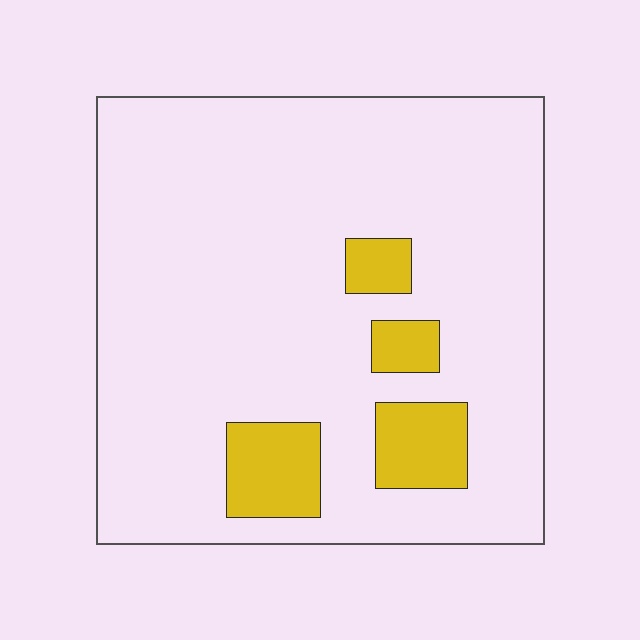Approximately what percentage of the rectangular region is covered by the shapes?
Approximately 10%.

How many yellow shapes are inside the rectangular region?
4.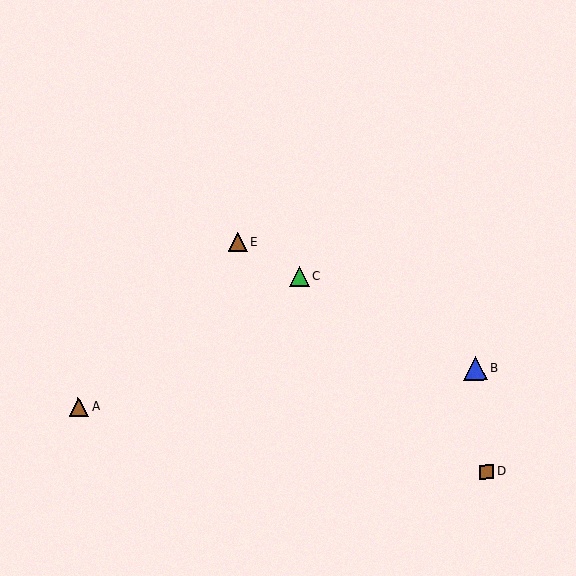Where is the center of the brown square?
The center of the brown square is at (487, 472).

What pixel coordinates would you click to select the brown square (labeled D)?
Click at (487, 472) to select the brown square D.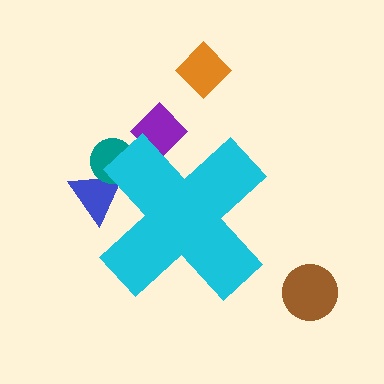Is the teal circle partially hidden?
Yes, the teal circle is partially hidden behind the cyan cross.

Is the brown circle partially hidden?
No, the brown circle is fully visible.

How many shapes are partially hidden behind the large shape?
3 shapes are partially hidden.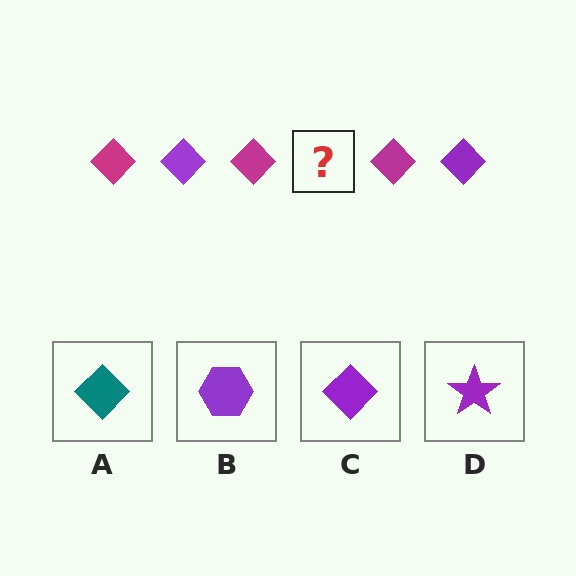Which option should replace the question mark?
Option C.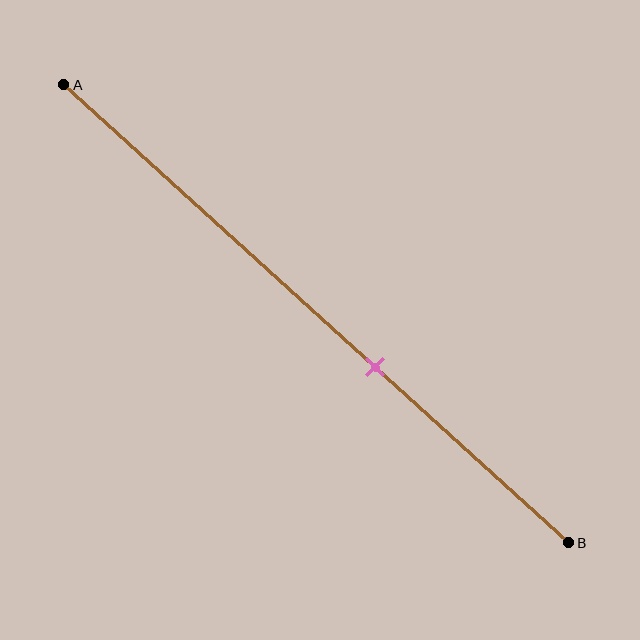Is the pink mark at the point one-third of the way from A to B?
No, the mark is at about 60% from A, not at the 33% one-third point.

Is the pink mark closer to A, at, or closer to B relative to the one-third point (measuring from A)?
The pink mark is closer to point B than the one-third point of segment AB.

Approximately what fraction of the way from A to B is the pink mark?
The pink mark is approximately 60% of the way from A to B.